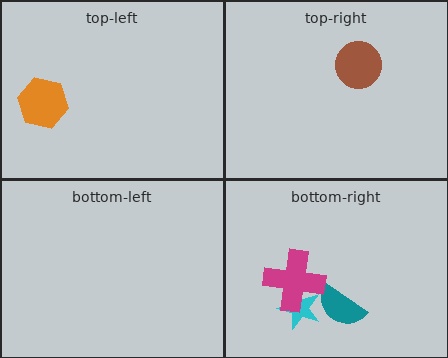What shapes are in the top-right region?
The brown circle.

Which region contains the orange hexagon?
The top-left region.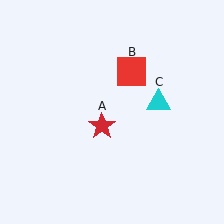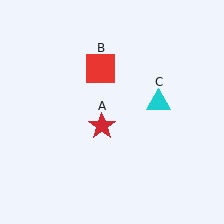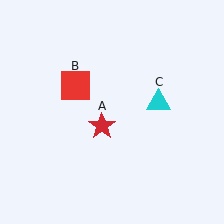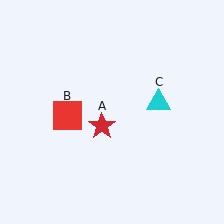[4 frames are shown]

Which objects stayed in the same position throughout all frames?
Red star (object A) and cyan triangle (object C) remained stationary.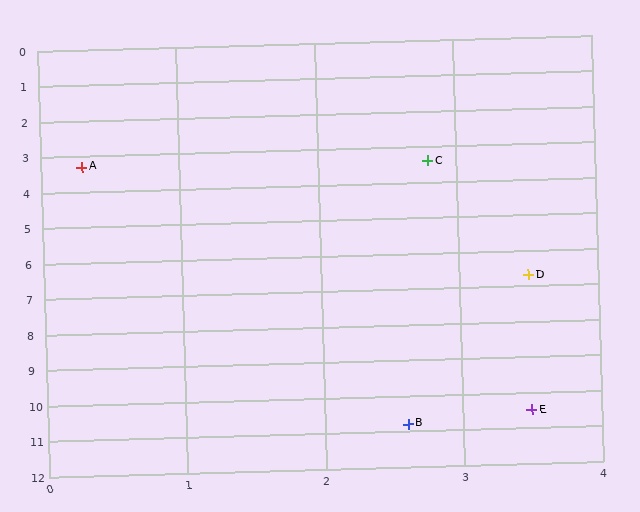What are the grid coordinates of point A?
Point A is at approximately (0.3, 3.3).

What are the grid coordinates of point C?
Point C is at approximately (2.8, 3.4).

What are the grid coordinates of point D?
Point D is at approximately (3.5, 6.7).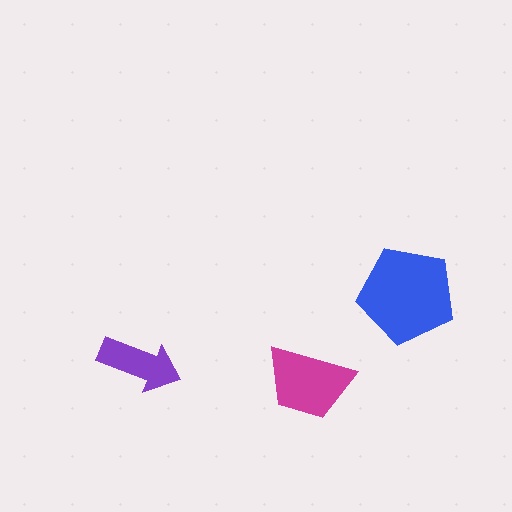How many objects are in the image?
There are 3 objects in the image.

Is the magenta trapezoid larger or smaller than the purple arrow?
Larger.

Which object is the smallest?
The purple arrow.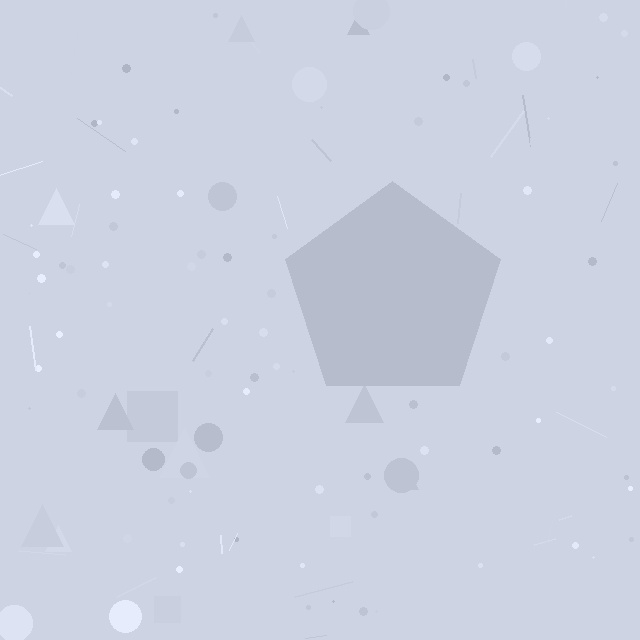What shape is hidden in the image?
A pentagon is hidden in the image.